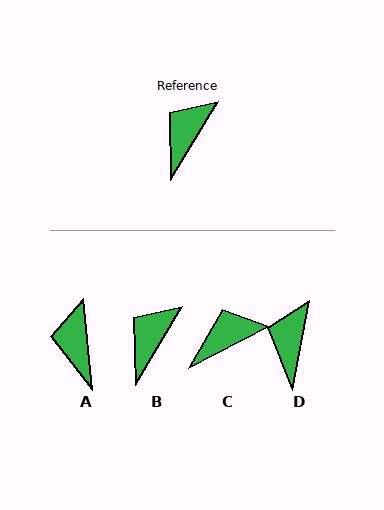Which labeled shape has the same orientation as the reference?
B.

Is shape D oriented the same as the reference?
No, it is off by about 21 degrees.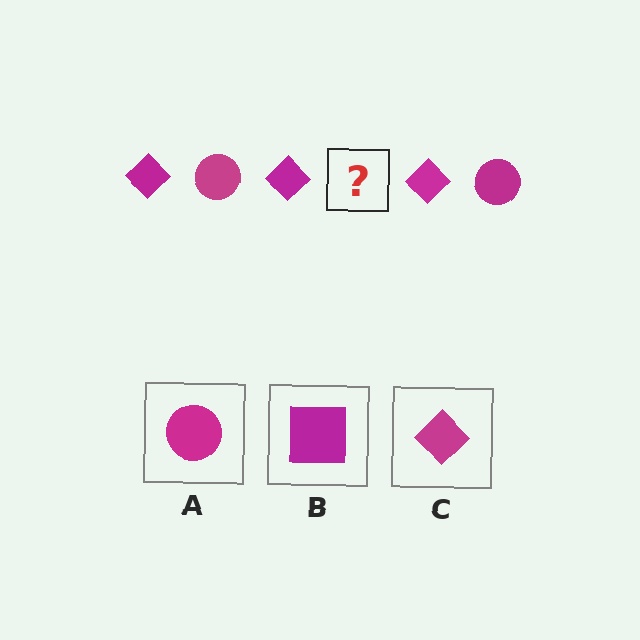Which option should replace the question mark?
Option A.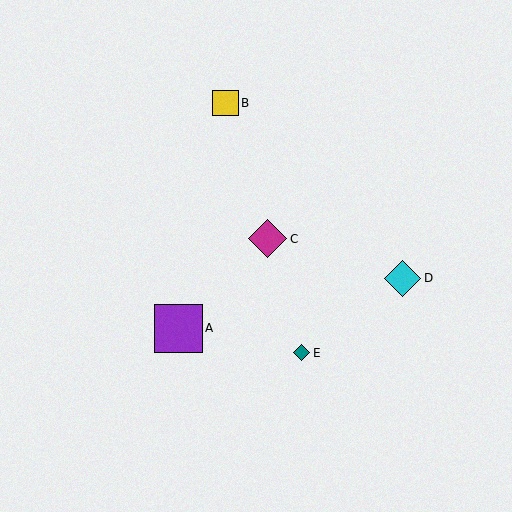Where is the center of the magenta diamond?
The center of the magenta diamond is at (267, 239).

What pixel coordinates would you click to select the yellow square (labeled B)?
Click at (225, 103) to select the yellow square B.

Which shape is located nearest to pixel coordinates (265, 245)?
The magenta diamond (labeled C) at (267, 239) is nearest to that location.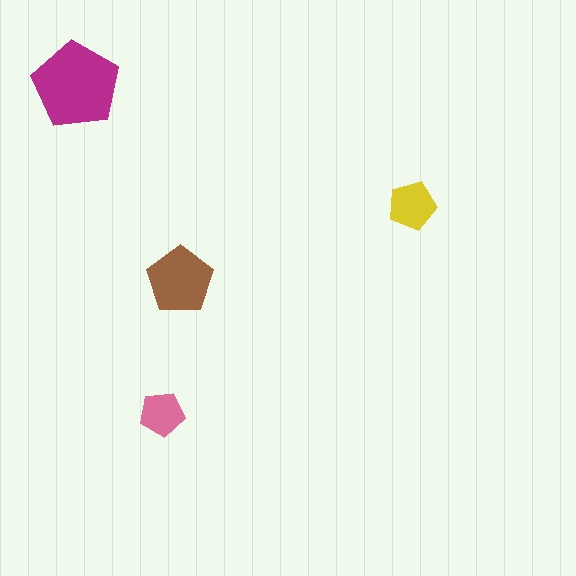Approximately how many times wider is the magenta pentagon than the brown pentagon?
About 1.5 times wider.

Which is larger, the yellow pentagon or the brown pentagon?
The brown one.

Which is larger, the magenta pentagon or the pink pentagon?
The magenta one.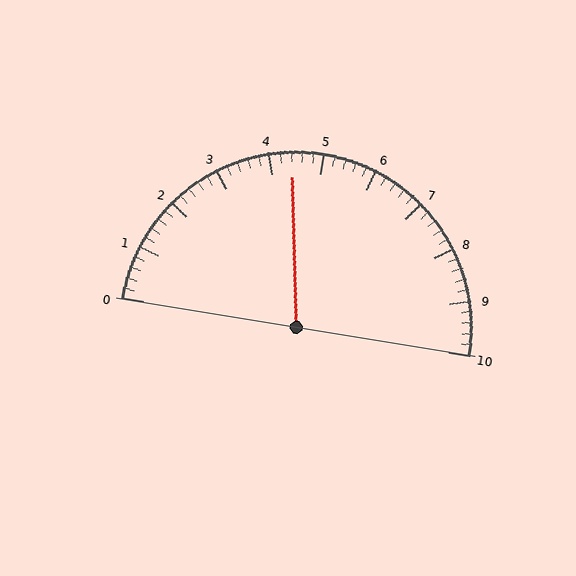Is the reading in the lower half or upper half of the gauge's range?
The reading is in the lower half of the range (0 to 10).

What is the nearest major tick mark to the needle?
The nearest major tick mark is 4.